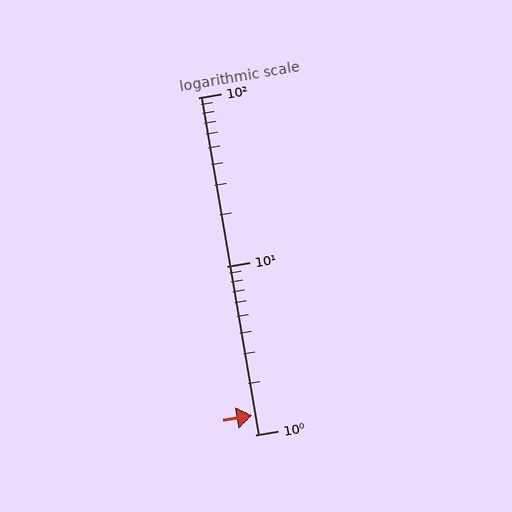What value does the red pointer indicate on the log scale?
The pointer indicates approximately 1.3.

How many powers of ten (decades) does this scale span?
The scale spans 2 decades, from 1 to 100.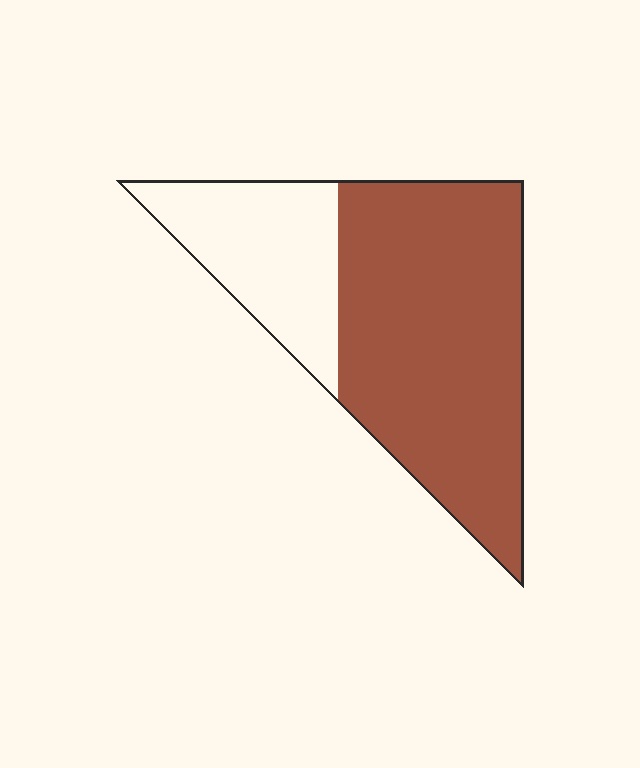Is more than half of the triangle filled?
Yes.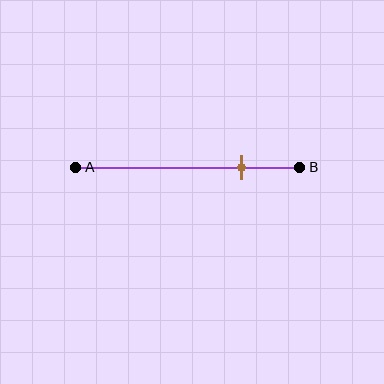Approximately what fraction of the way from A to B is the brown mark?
The brown mark is approximately 75% of the way from A to B.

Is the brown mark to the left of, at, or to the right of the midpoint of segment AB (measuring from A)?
The brown mark is to the right of the midpoint of segment AB.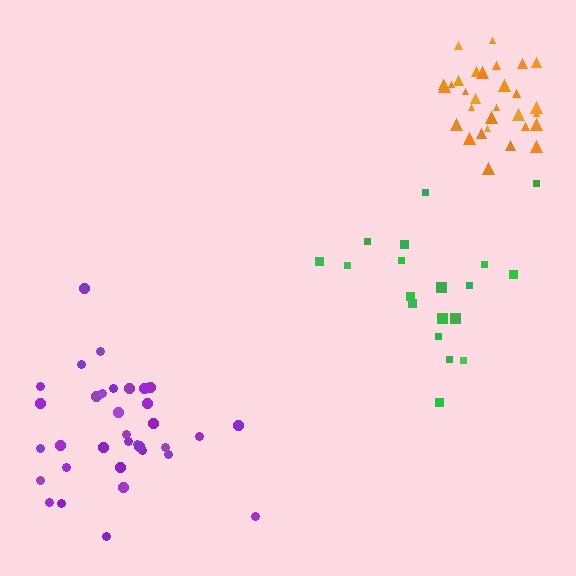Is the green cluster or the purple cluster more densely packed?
Purple.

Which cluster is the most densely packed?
Orange.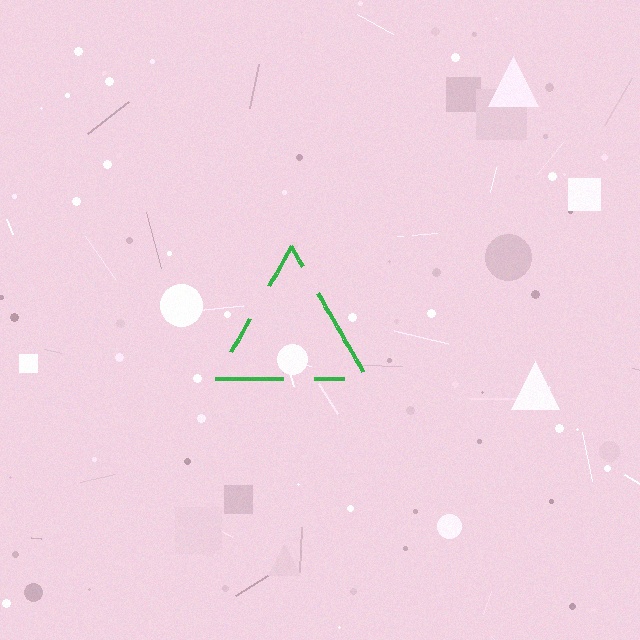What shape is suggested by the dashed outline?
The dashed outline suggests a triangle.